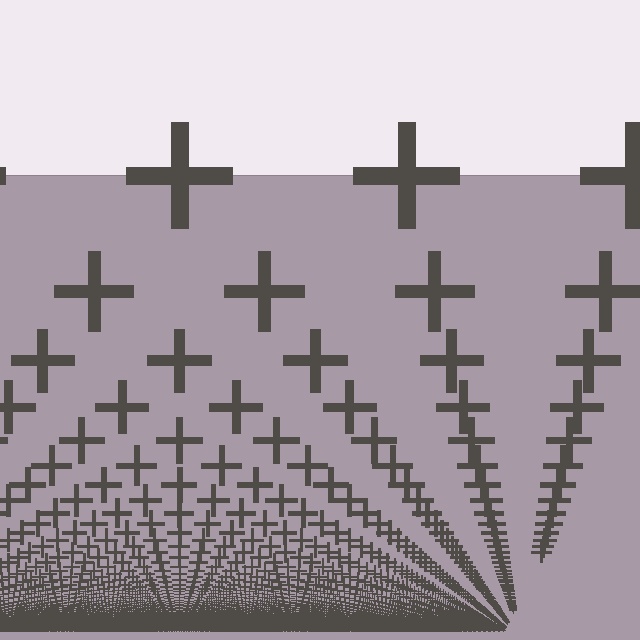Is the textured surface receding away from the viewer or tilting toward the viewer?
The surface appears to tilt toward the viewer. Texture elements get larger and sparser toward the top.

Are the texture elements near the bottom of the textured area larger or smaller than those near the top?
Smaller. The gradient is inverted — elements near the bottom are smaller and denser.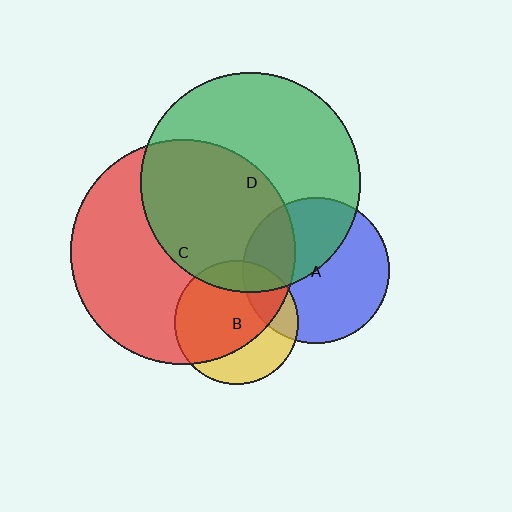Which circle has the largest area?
Circle C (red).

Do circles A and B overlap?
Yes.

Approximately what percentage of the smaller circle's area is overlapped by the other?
Approximately 20%.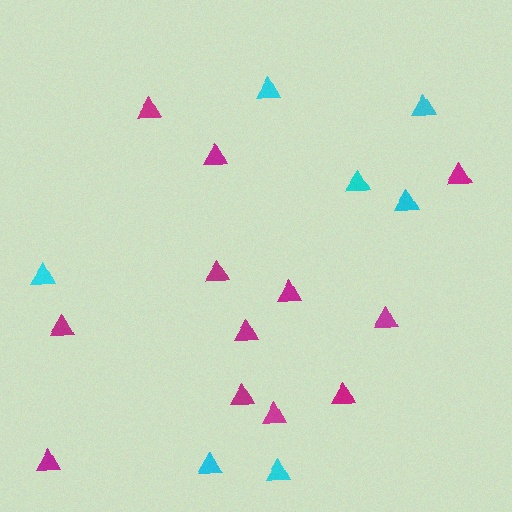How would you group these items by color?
There are 2 groups: one group of cyan triangles (7) and one group of magenta triangles (12).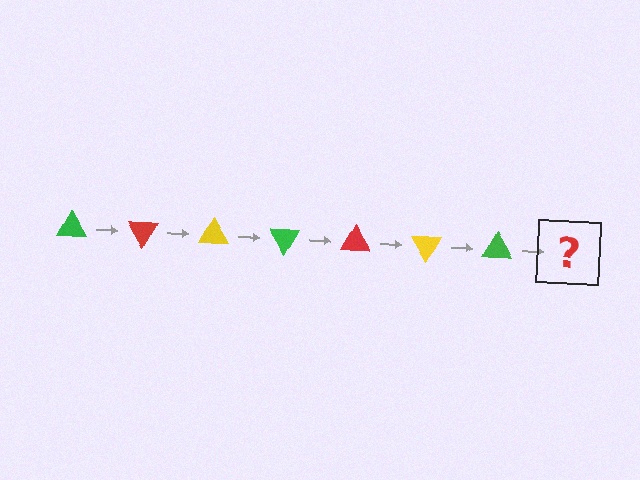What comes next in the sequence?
The next element should be a red triangle, rotated 420 degrees from the start.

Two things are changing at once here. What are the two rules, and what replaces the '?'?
The two rules are that it rotates 60 degrees each step and the color cycles through green, red, and yellow. The '?' should be a red triangle, rotated 420 degrees from the start.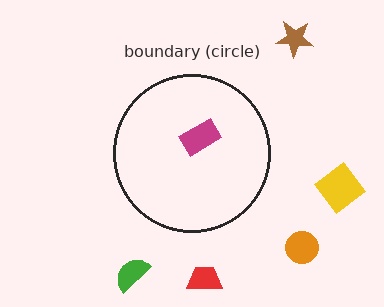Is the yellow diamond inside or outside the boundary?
Outside.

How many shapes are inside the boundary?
1 inside, 5 outside.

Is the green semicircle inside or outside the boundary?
Outside.